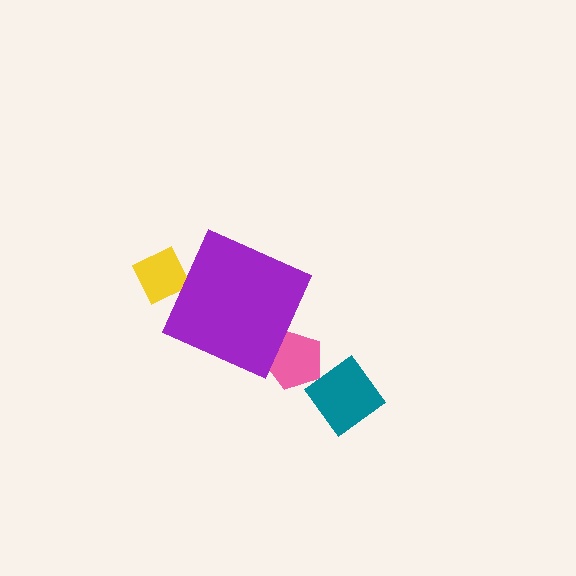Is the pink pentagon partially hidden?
Yes, the pink pentagon is partially hidden behind the purple diamond.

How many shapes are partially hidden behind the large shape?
2 shapes are partially hidden.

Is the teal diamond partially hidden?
No, the teal diamond is fully visible.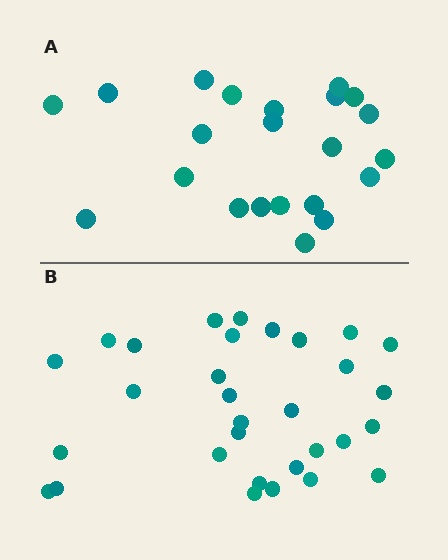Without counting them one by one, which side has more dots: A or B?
Region B (the bottom region) has more dots.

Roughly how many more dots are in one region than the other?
Region B has roughly 8 or so more dots than region A.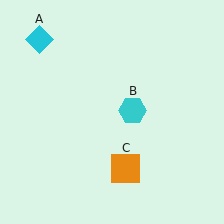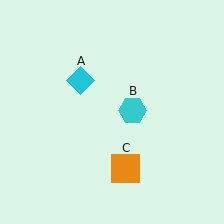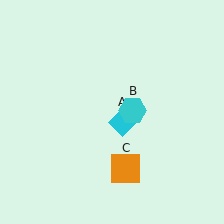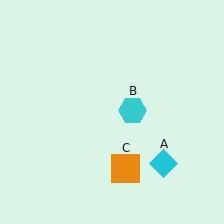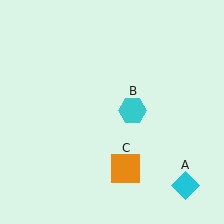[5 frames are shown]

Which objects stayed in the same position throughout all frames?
Cyan hexagon (object B) and orange square (object C) remained stationary.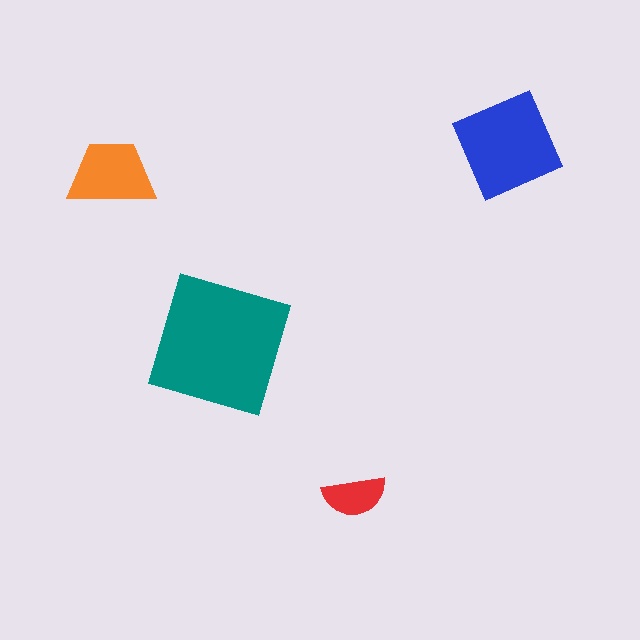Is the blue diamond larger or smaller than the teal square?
Smaller.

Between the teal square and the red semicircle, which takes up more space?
The teal square.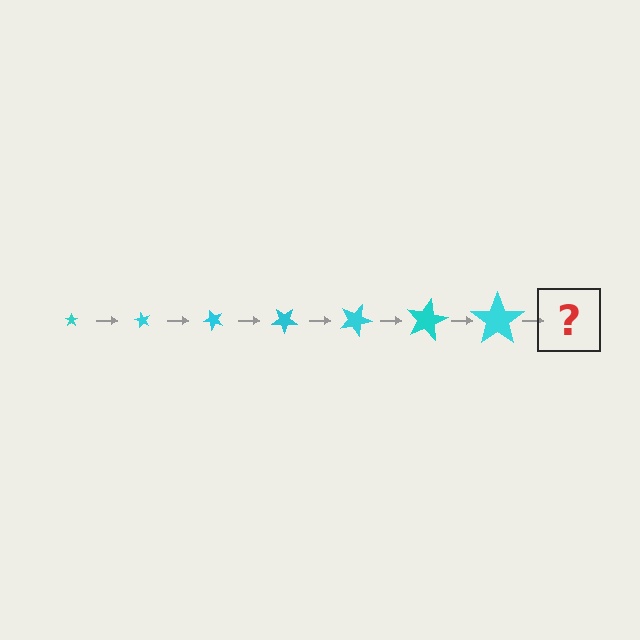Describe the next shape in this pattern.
It should be a star, larger than the previous one and rotated 420 degrees from the start.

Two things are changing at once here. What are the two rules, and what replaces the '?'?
The two rules are that the star grows larger each step and it rotates 60 degrees each step. The '?' should be a star, larger than the previous one and rotated 420 degrees from the start.